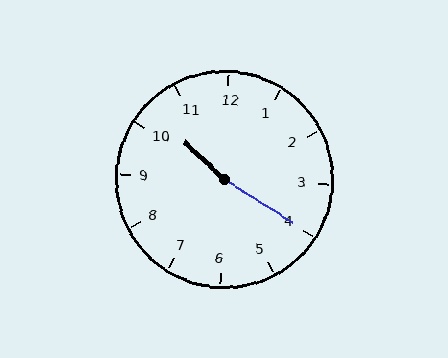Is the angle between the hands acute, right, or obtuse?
It is obtuse.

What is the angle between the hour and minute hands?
Approximately 170 degrees.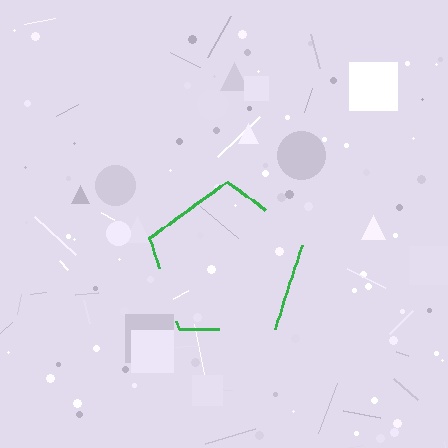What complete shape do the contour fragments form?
The contour fragments form a pentagon.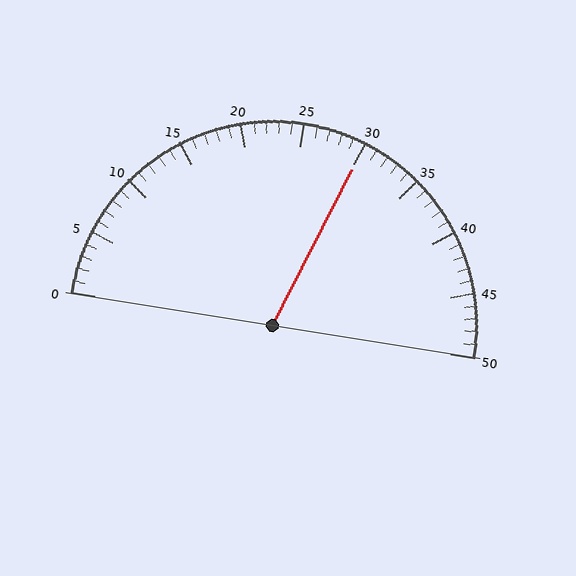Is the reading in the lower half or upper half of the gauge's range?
The reading is in the upper half of the range (0 to 50).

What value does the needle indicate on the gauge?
The needle indicates approximately 30.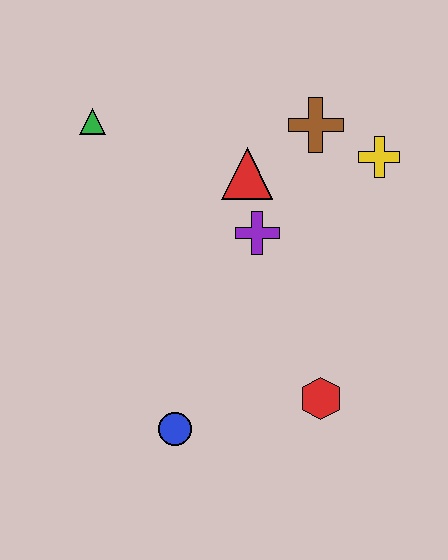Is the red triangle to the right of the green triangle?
Yes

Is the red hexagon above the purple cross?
No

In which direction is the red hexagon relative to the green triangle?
The red hexagon is below the green triangle.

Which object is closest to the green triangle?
The red triangle is closest to the green triangle.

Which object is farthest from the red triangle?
The blue circle is farthest from the red triangle.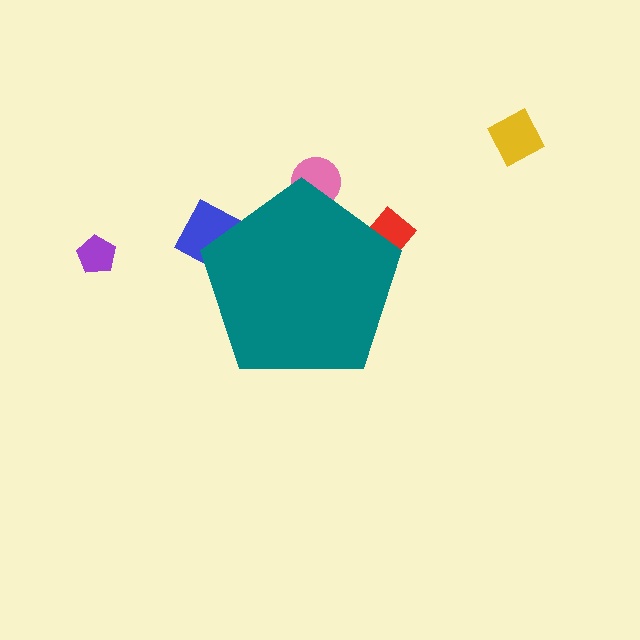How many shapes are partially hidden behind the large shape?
3 shapes are partially hidden.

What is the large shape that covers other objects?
A teal pentagon.